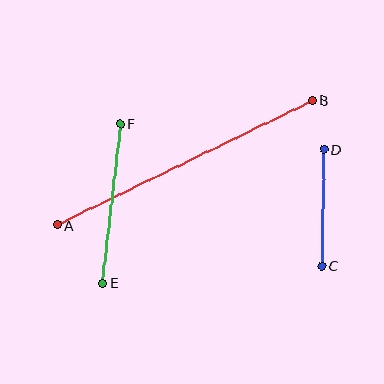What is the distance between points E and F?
The distance is approximately 161 pixels.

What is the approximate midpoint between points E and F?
The midpoint is at approximately (111, 203) pixels.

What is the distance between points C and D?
The distance is approximately 117 pixels.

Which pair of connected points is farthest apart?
Points A and B are farthest apart.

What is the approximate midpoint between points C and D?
The midpoint is at approximately (323, 208) pixels.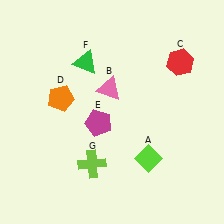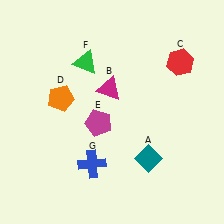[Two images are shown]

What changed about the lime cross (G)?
In Image 1, G is lime. In Image 2, it changed to blue.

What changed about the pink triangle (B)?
In Image 1, B is pink. In Image 2, it changed to magenta.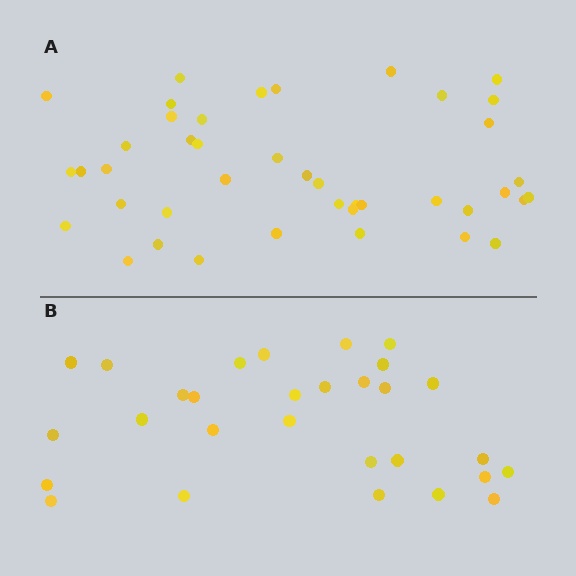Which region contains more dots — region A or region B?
Region A (the top region) has more dots.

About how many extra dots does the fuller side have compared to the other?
Region A has approximately 15 more dots than region B.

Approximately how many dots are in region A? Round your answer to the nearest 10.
About 40 dots. (The exact count is 42, which rounds to 40.)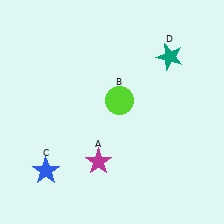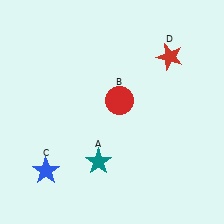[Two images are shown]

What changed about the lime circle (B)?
In Image 1, B is lime. In Image 2, it changed to red.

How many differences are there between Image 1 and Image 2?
There are 3 differences between the two images.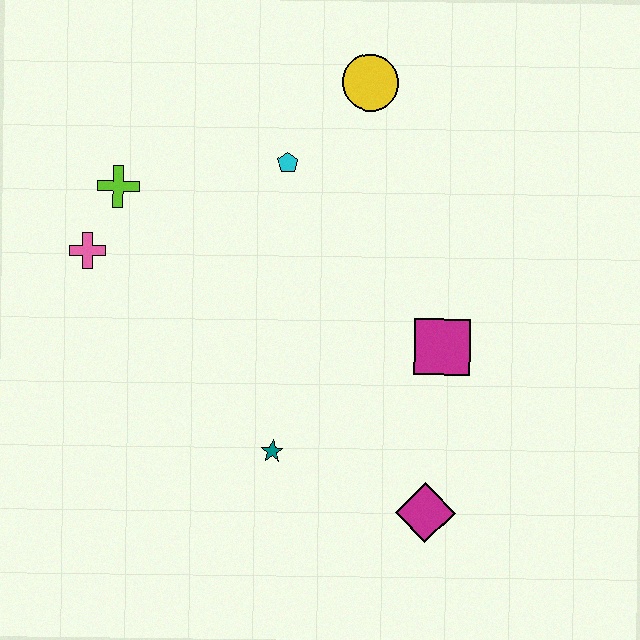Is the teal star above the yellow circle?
No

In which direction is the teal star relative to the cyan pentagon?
The teal star is below the cyan pentagon.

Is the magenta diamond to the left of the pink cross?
No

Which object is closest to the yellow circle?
The cyan pentagon is closest to the yellow circle.